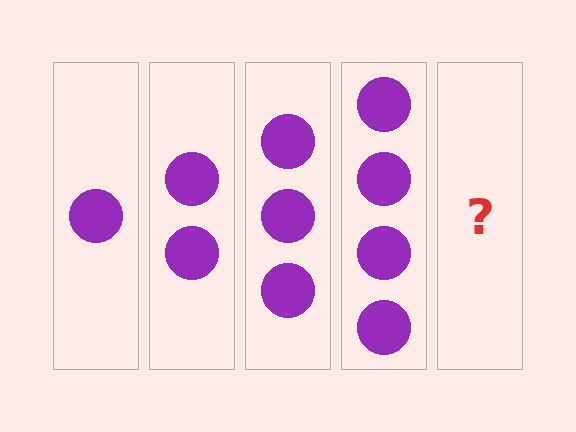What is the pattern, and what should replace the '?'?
The pattern is that each step adds one more circle. The '?' should be 5 circles.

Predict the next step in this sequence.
The next step is 5 circles.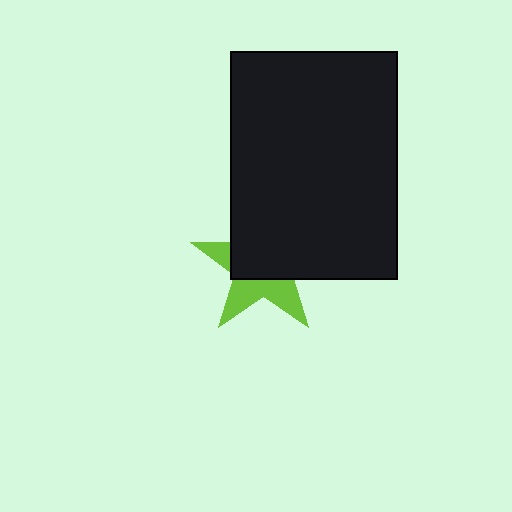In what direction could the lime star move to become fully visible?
The lime star could move toward the lower-left. That would shift it out from behind the black rectangle entirely.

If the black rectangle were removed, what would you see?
You would see the complete lime star.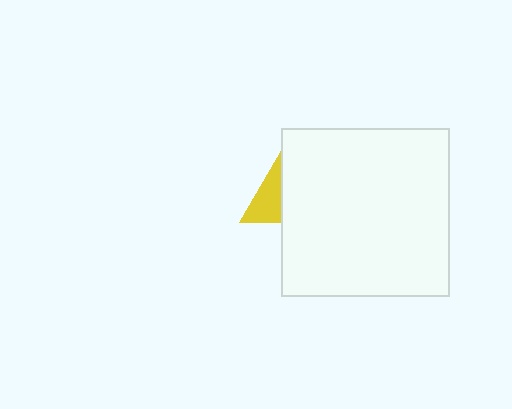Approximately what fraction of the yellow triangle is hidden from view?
Roughly 67% of the yellow triangle is hidden behind the white square.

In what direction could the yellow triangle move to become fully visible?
The yellow triangle could move left. That would shift it out from behind the white square entirely.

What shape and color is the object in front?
The object in front is a white square.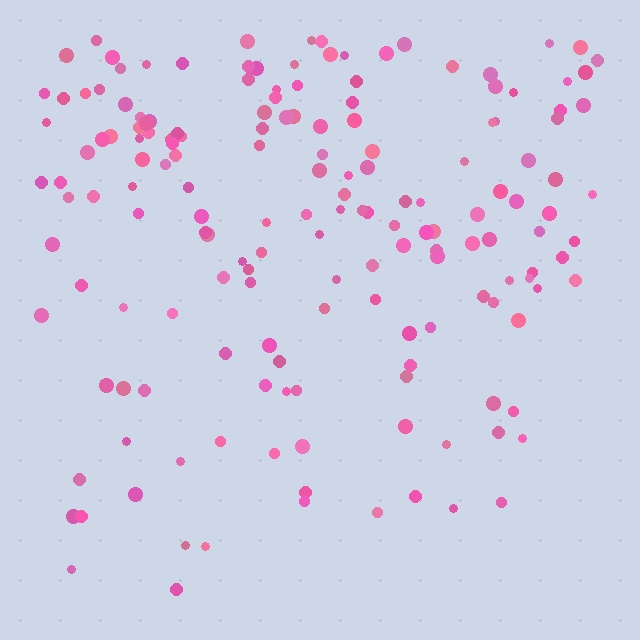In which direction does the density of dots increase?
From bottom to top, with the top side densest.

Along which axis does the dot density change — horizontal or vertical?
Vertical.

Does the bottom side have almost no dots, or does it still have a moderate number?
Still a moderate number, just noticeably fewer than the top.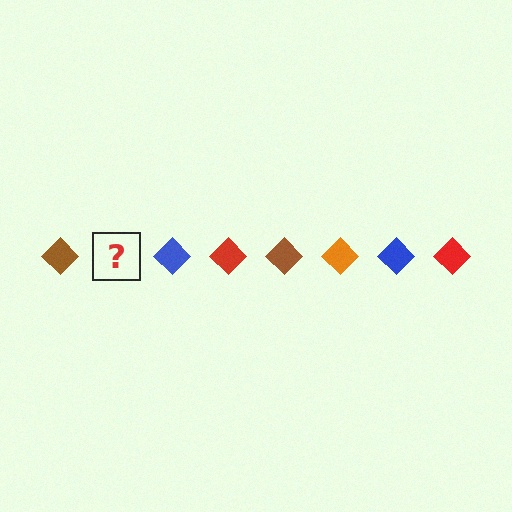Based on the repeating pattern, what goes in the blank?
The blank should be an orange diamond.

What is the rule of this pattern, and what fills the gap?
The rule is that the pattern cycles through brown, orange, blue, red diamonds. The gap should be filled with an orange diamond.